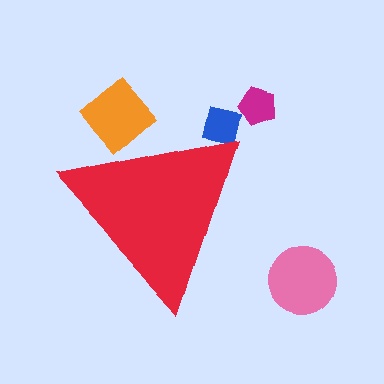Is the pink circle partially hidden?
No, the pink circle is fully visible.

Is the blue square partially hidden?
Yes, the blue square is partially hidden behind the red triangle.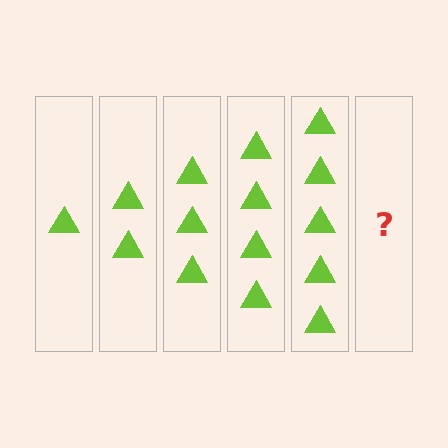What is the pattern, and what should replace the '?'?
The pattern is that each step adds one more triangle. The '?' should be 6 triangles.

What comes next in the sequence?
The next element should be 6 triangles.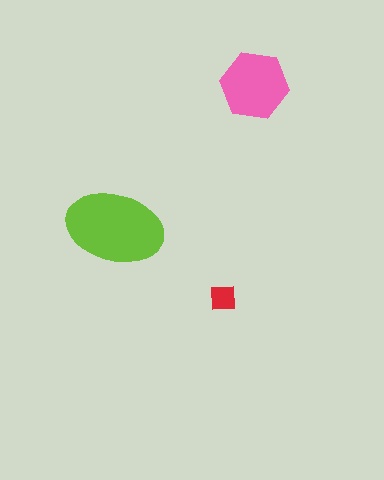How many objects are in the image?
There are 3 objects in the image.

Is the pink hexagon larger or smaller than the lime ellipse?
Smaller.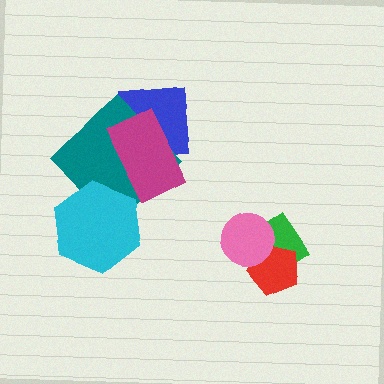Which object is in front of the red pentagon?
The pink circle is in front of the red pentagon.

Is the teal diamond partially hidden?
Yes, it is partially covered by another shape.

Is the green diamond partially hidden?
Yes, it is partially covered by another shape.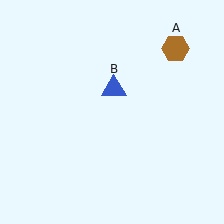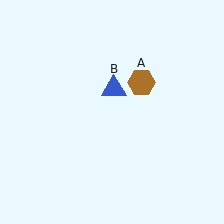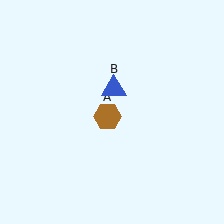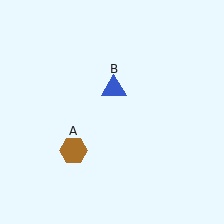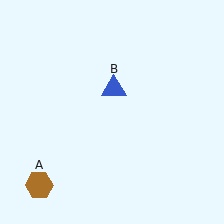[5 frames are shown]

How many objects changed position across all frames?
1 object changed position: brown hexagon (object A).